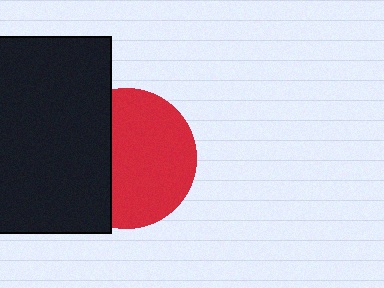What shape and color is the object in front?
The object in front is a black rectangle.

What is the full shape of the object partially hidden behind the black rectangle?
The partially hidden object is a red circle.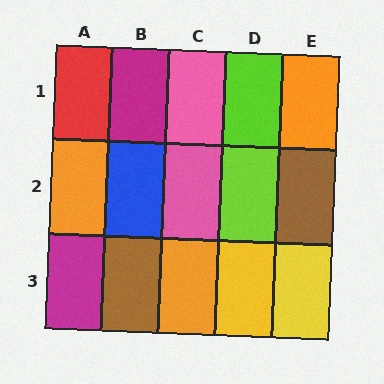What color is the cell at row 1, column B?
Magenta.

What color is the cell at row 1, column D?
Lime.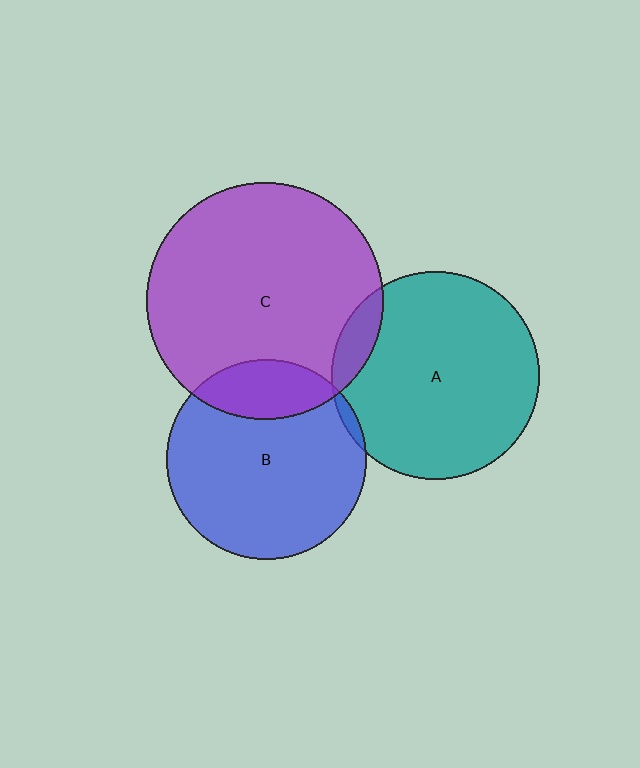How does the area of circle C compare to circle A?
Approximately 1.3 times.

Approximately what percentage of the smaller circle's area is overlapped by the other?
Approximately 10%.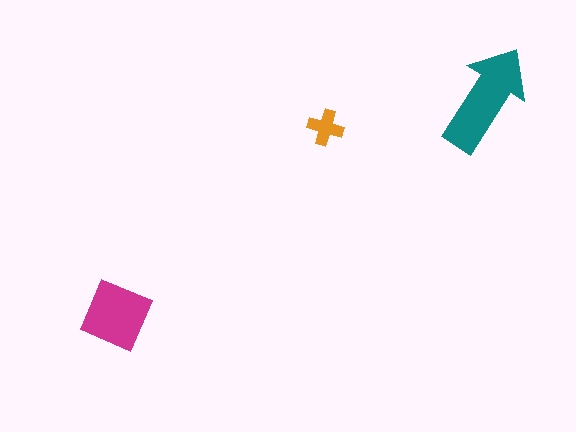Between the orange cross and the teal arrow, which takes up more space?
The teal arrow.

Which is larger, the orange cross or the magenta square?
The magenta square.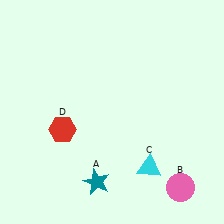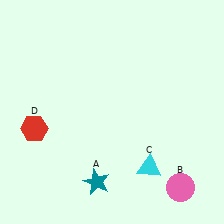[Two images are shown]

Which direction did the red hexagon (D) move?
The red hexagon (D) moved left.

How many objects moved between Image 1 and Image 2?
1 object moved between the two images.